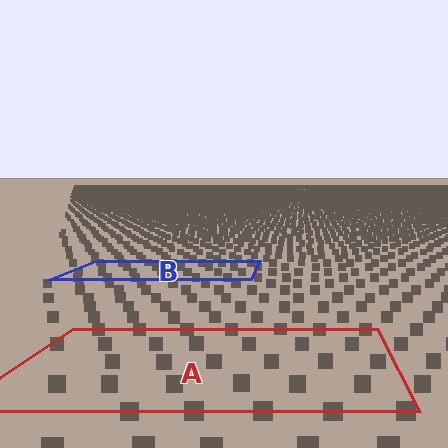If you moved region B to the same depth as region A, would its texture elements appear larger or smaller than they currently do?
They would appear larger. At a closer depth, the same texture elements are projected at a bigger on-screen size.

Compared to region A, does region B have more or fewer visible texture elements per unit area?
Region B has more texture elements per unit area — they are packed more densely because it is farther away.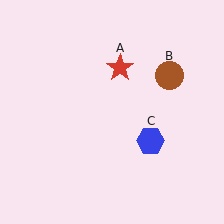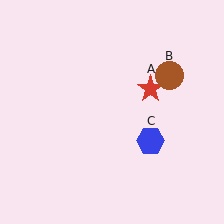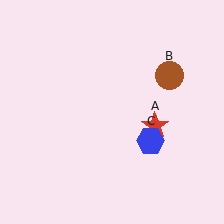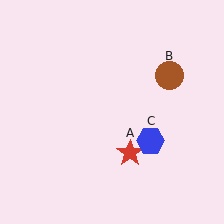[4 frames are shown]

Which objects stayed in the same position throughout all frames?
Brown circle (object B) and blue hexagon (object C) remained stationary.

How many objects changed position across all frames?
1 object changed position: red star (object A).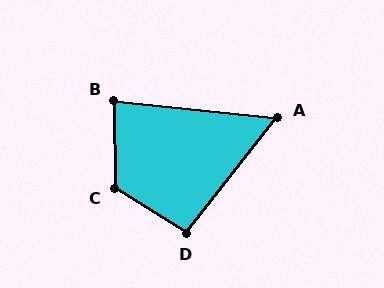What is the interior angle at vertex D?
Approximately 96 degrees (obtuse).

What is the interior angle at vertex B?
Approximately 84 degrees (acute).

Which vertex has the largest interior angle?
C, at approximately 122 degrees.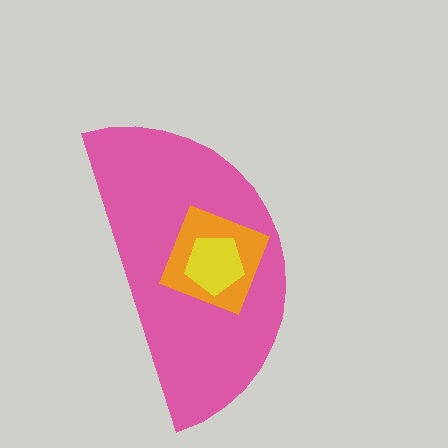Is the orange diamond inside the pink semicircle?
Yes.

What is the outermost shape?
The pink semicircle.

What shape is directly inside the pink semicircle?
The orange diamond.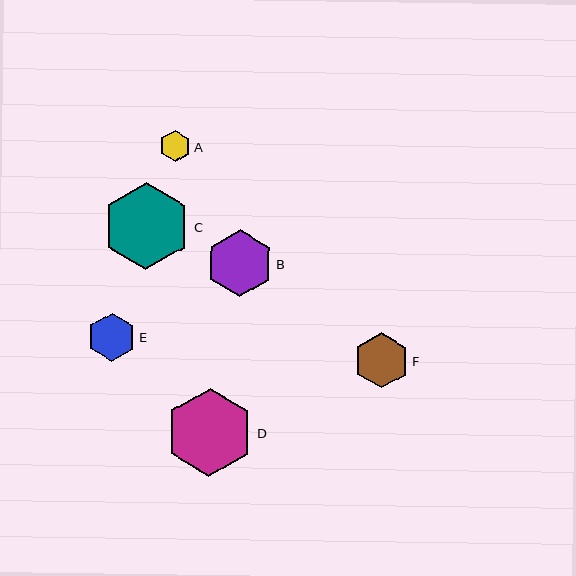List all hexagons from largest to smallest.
From largest to smallest: D, C, B, F, E, A.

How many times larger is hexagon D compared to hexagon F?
Hexagon D is approximately 1.6 times the size of hexagon F.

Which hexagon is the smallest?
Hexagon A is the smallest with a size of approximately 31 pixels.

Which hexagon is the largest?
Hexagon D is the largest with a size of approximately 88 pixels.